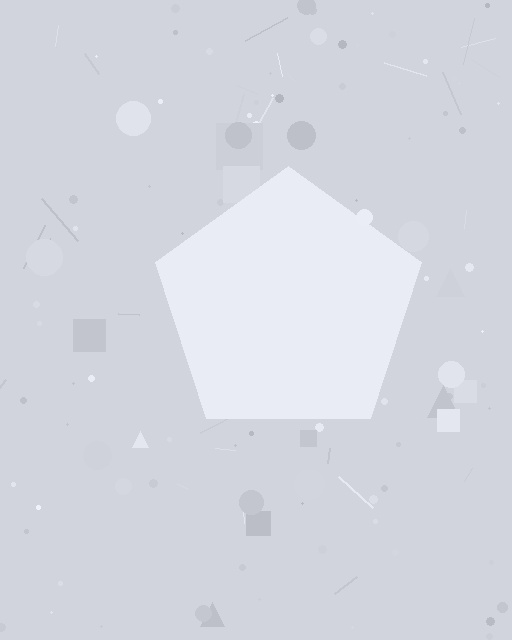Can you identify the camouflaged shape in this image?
The camouflaged shape is a pentagon.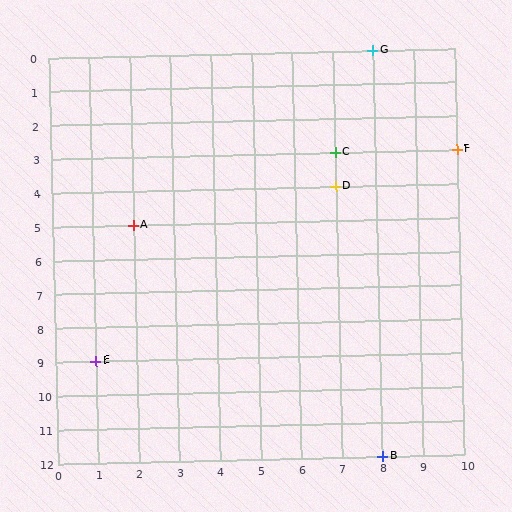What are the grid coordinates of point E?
Point E is at grid coordinates (1, 9).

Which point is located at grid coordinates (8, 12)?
Point B is at (8, 12).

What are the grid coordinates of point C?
Point C is at grid coordinates (7, 3).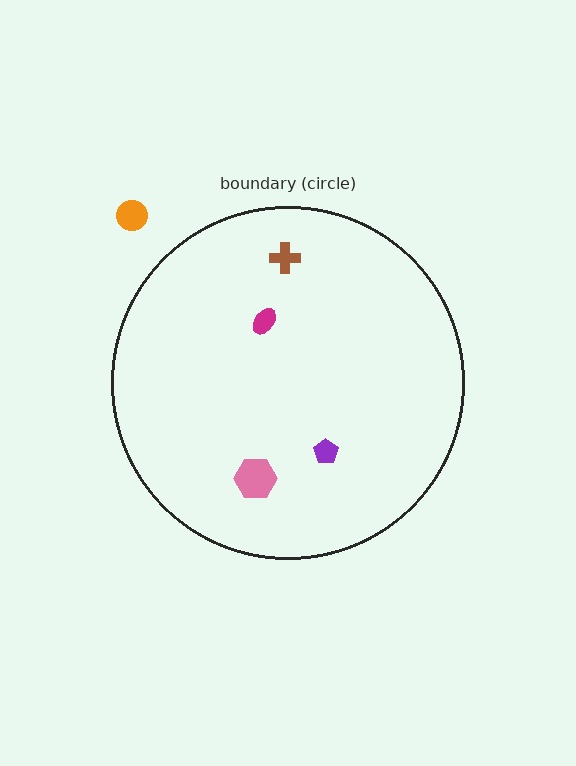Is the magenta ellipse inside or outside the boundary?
Inside.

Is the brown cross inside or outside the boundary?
Inside.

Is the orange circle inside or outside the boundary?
Outside.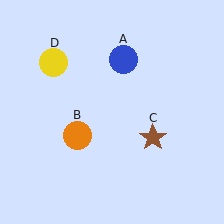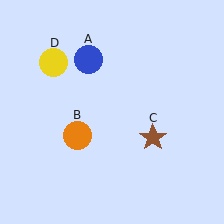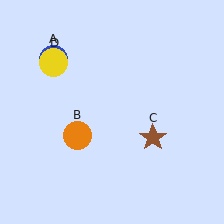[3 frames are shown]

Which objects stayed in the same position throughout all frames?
Orange circle (object B) and brown star (object C) and yellow circle (object D) remained stationary.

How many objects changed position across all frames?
1 object changed position: blue circle (object A).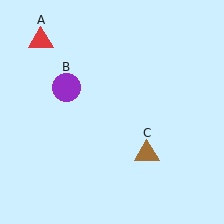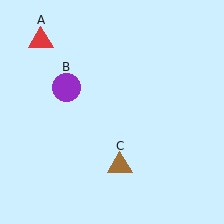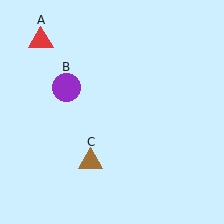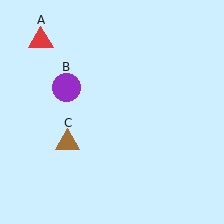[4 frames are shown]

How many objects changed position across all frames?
1 object changed position: brown triangle (object C).